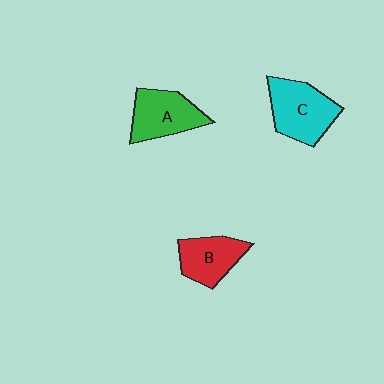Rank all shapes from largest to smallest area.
From largest to smallest: C (cyan), A (green), B (red).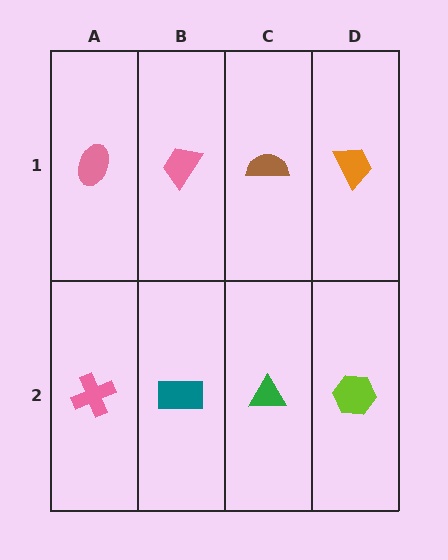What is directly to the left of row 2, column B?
A pink cross.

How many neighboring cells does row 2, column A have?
2.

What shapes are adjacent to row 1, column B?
A teal rectangle (row 2, column B), a pink ellipse (row 1, column A), a brown semicircle (row 1, column C).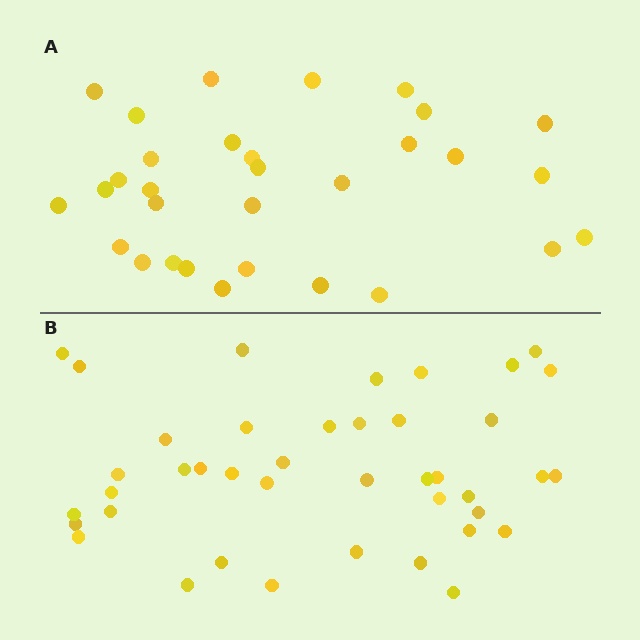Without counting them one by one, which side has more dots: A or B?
Region B (the bottom region) has more dots.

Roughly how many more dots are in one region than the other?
Region B has roughly 10 or so more dots than region A.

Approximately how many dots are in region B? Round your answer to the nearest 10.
About 40 dots. (The exact count is 41, which rounds to 40.)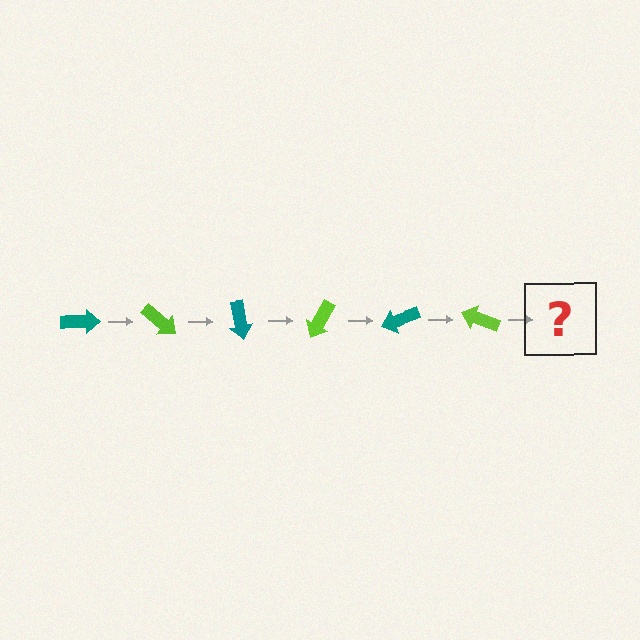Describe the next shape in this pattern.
It should be a teal arrow, rotated 240 degrees from the start.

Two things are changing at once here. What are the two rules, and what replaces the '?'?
The two rules are that it rotates 40 degrees each step and the color cycles through teal and lime. The '?' should be a teal arrow, rotated 240 degrees from the start.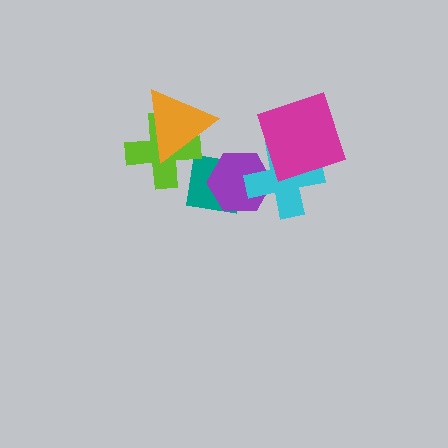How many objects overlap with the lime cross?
1 object overlaps with the lime cross.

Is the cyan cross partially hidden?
Yes, it is partially covered by another shape.